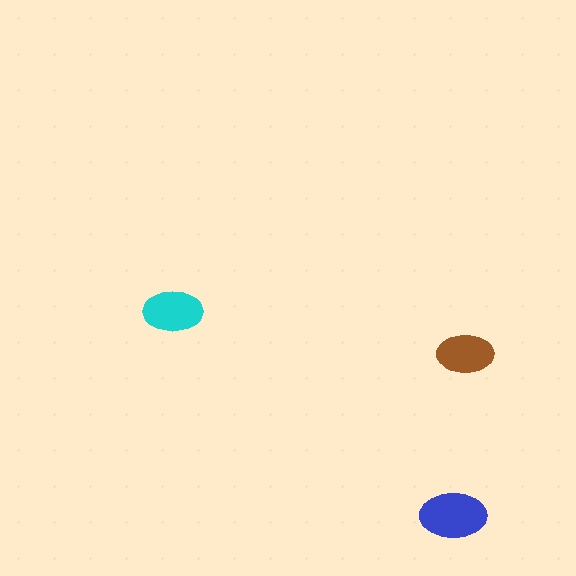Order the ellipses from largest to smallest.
the blue one, the cyan one, the brown one.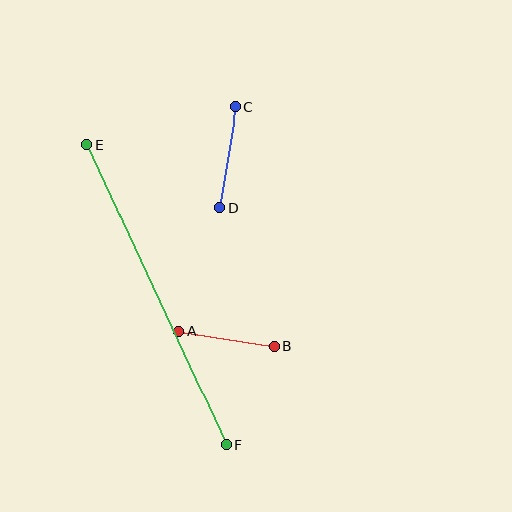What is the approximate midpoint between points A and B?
The midpoint is at approximately (227, 339) pixels.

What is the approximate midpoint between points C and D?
The midpoint is at approximately (228, 157) pixels.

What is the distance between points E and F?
The distance is approximately 332 pixels.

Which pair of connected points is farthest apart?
Points E and F are farthest apart.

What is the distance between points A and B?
The distance is approximately 97 pixels.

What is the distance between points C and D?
The distance is approximately 103 pixels.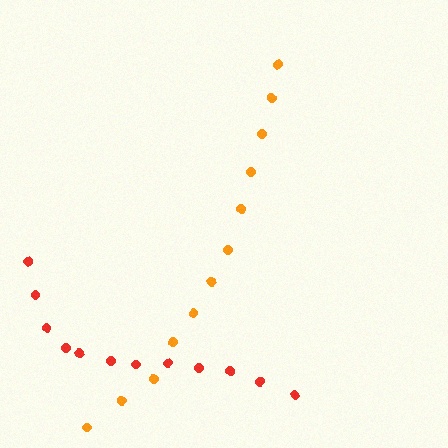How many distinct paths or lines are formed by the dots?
There are 2 distinct paths.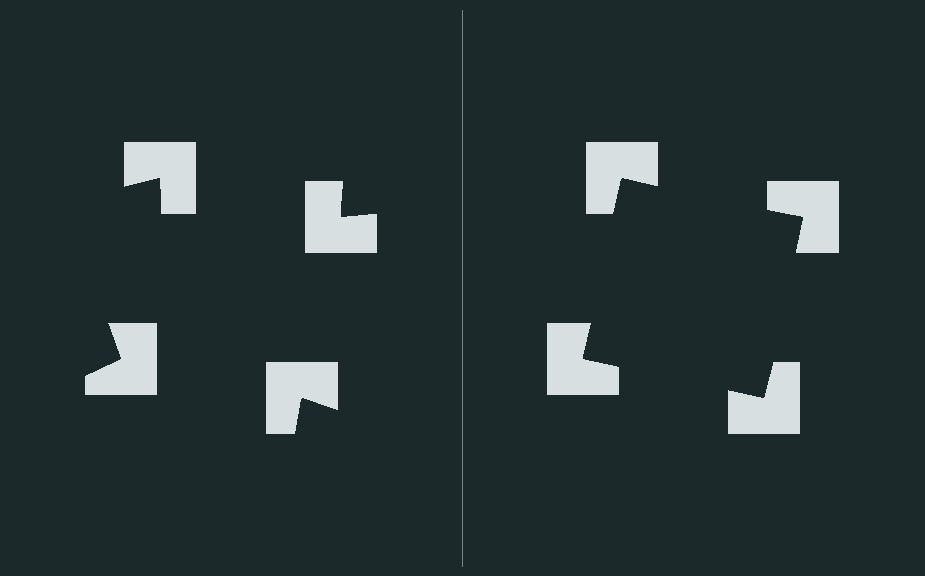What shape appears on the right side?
An illusory square.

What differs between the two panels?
The notched squares are positioned identically on both sides; only the wedge orientations differ. On the right they align to a square; on the left they are misaligned.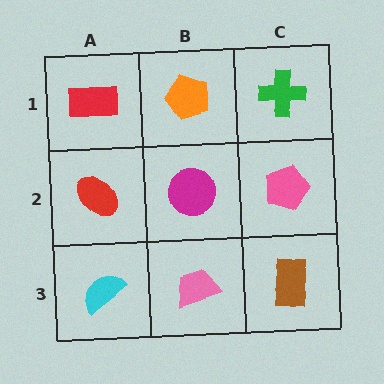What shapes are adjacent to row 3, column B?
A magenta circle (row 2, column B), a cyan semicircle (row 3, column A), a brown rectangle (row 3, column C).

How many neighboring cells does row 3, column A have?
2.